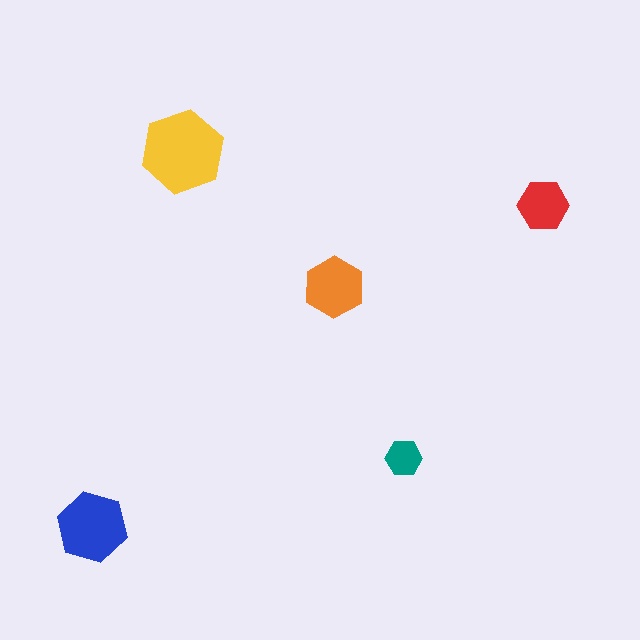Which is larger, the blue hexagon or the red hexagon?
The blue one.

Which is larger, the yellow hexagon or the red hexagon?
The yellow one.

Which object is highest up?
The yellow hexagon is topmost.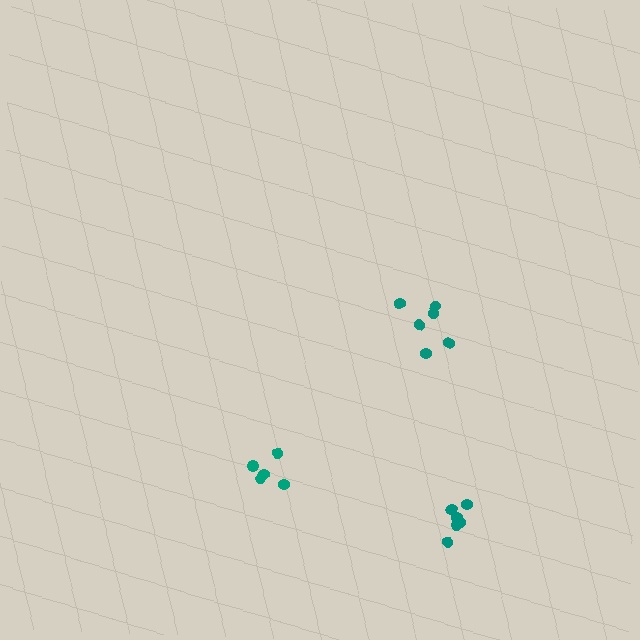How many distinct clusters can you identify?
There are 3 distinct clusters.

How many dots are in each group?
Group 1: 5 dots, Group 2: 6 dots, Group 3: 6 dots (17 total).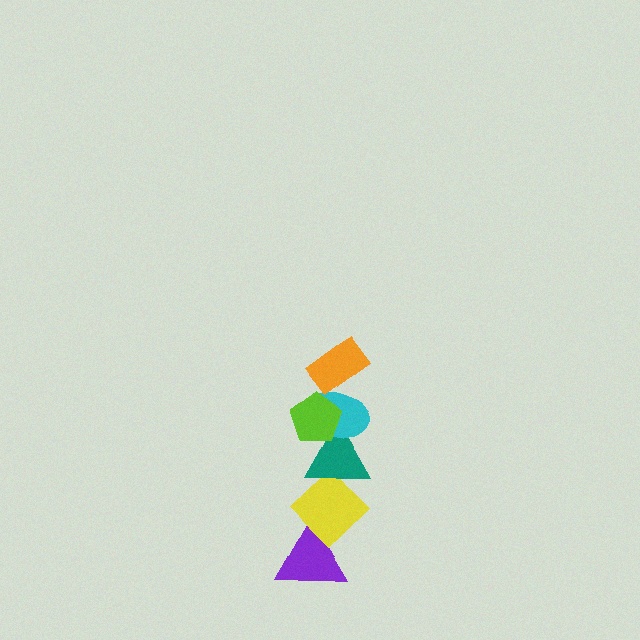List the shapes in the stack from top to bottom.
From top to bottom: the orange rectangle, the lime pentagon, the cyan ellipse, the teal triangle, the yellow diamond, the purple triangle.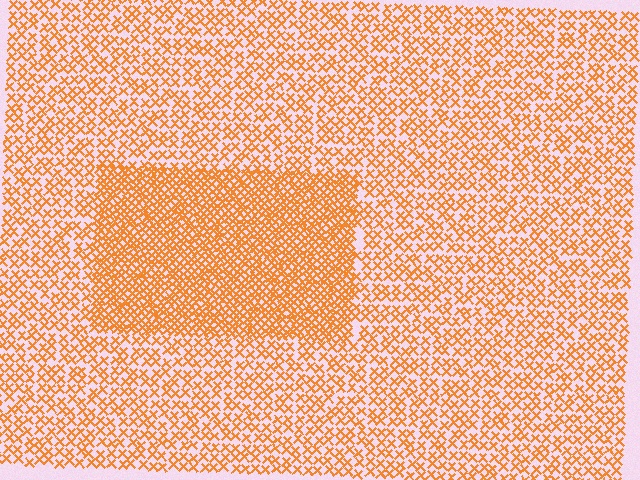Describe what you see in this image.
The image contains small orange elements arranged at two different densities. A rectangle-shaped region is visible where the elements are more densely packed than the surrounding area.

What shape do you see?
I see a rectangle.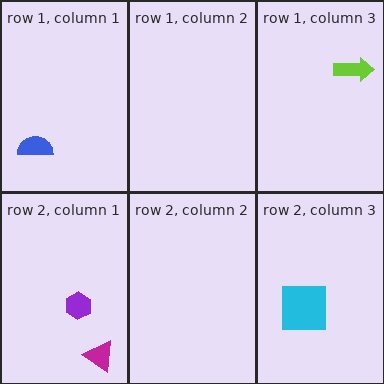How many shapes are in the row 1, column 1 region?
1.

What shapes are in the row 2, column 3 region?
The cyan square.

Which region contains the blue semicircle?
The row 1, column 1 region.